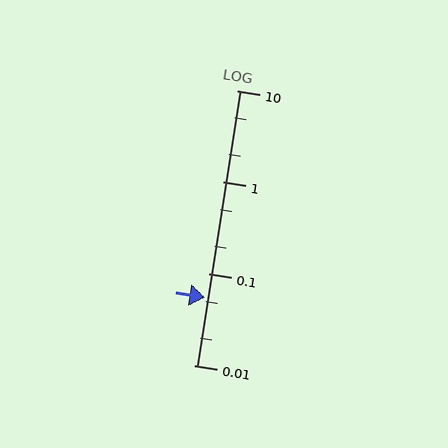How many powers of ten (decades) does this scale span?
The scale spans 3 decades, from 0.01 to 10.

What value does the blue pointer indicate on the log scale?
The pointer indicates approximately 0.055.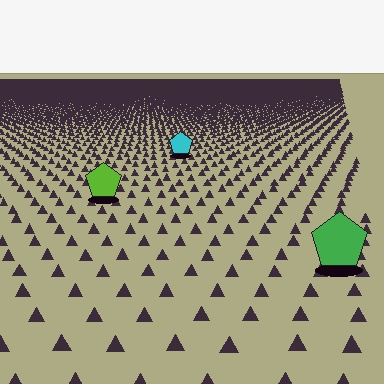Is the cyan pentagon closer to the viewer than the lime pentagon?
No. The lime pentagon is closer — you can tell from the texture gradient: the ground texture is coarser near it.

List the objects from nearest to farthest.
From nearest to farthest: the green pentagon, the lime pentagon, the cyan pentagon.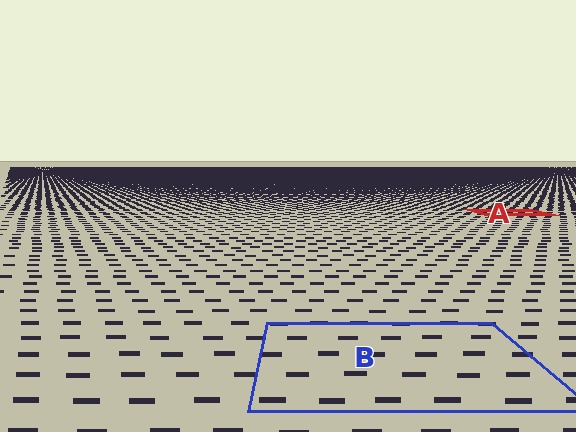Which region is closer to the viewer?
Region B is closer. The texture elements there are larger and more spread out.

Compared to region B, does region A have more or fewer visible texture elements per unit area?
Region A has more texture elements per unit area — they are packed more densely because it is farther away.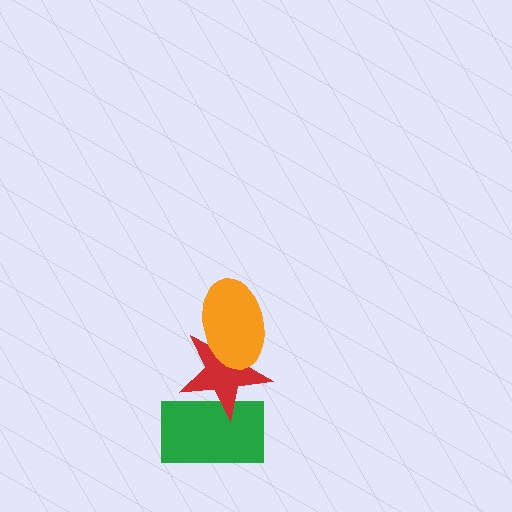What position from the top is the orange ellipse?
The orange ellipse is 1st from the top.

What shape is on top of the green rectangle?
The red star is on top of the green rectangle.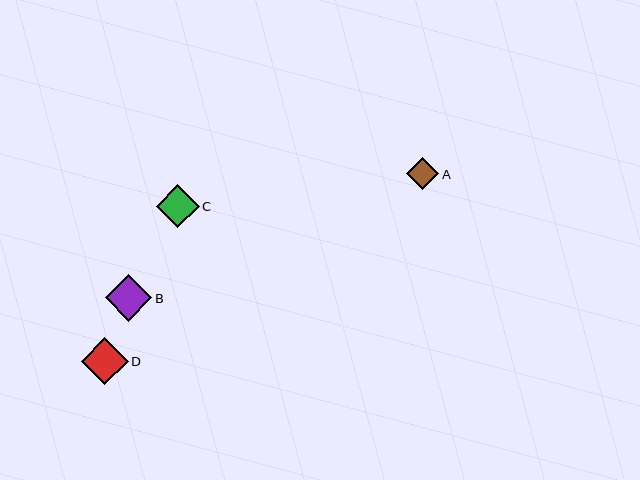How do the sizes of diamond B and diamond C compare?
Diamond B and diamond C are approximately the same size.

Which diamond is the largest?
Diamond D is the largest with a size of approximately 47 pixels.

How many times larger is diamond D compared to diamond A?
Diamond D is approximately 1.5 times the size of diamond A.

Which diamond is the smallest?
Diamond A is the smallest with a size of approximately 32 pixels.